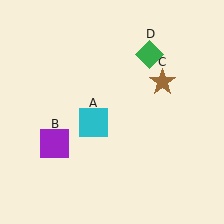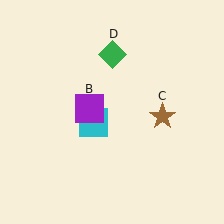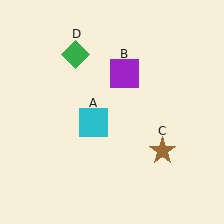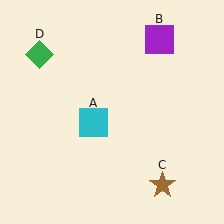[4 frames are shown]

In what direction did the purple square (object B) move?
The purple square (object B) moved up and to the right.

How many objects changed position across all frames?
3 objects changed position: purple square (object B), brown star (object C), green diamond (object D).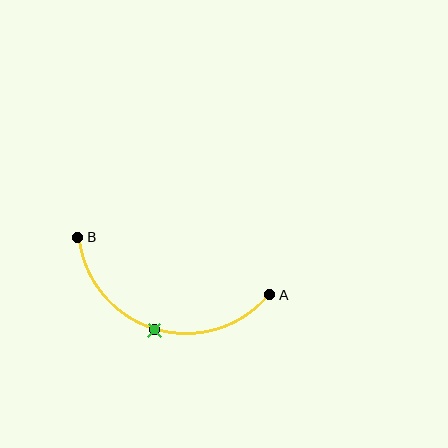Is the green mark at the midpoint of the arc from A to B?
Yes. The green mark lies on the arc at equal arc-length from both A and B — it is the arc midpoint.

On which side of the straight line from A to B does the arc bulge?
The arc bulges below the straight line connecting A and B.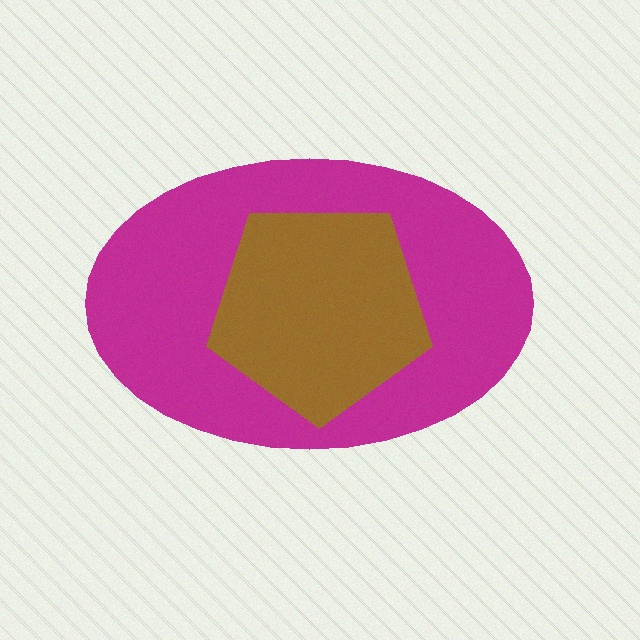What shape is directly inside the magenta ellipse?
The brown pentagon.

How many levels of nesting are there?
2.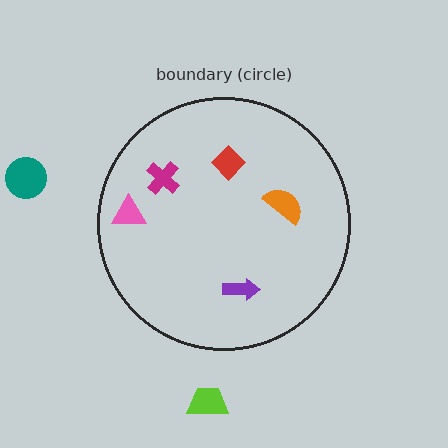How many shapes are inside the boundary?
5 inside, 2 outside.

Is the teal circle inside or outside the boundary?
Outside.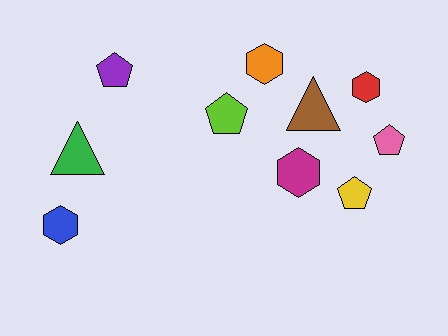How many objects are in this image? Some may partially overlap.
There are 10 objects.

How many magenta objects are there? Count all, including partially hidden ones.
There is 1 magenta object.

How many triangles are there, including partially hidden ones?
There are 2 triangles.